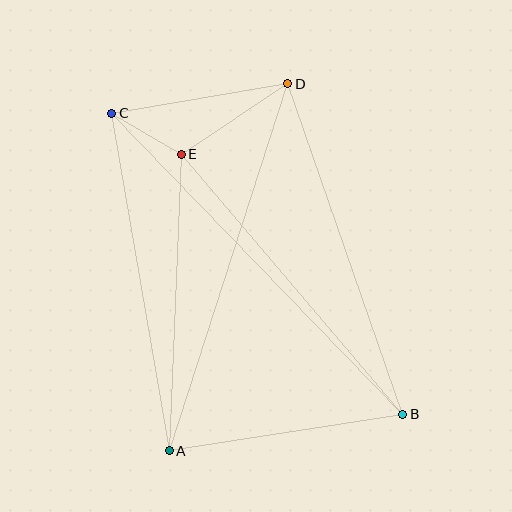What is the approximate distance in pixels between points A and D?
The distance between A and D is approximately 386 pixels.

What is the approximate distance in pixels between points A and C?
The distance between A and C is approximately 342 pixels.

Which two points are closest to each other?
Points C and E are closest to each other.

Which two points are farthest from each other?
Points B and C are farthest from each other.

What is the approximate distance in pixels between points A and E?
The distance between A and E is approximately 297 pixels.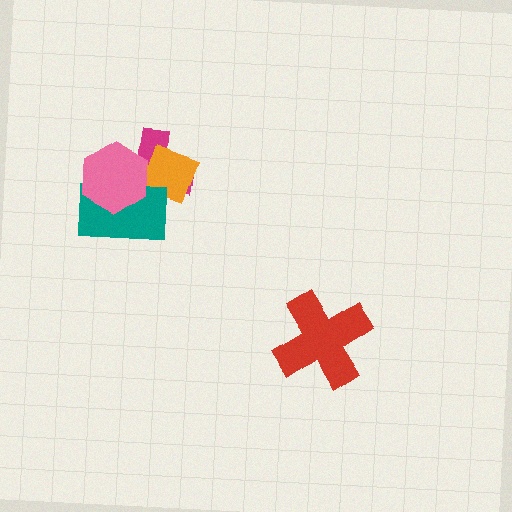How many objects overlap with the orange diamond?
3 objects overlap with the orange diamond.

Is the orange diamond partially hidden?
Yes, it is partially covered by another shape.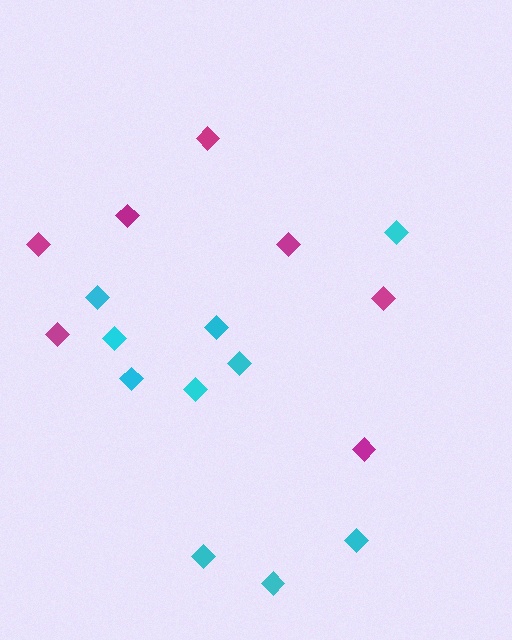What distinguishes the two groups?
There are 2 groups: one group of cyan diamonds (10) and one group of magenta diamonds (7).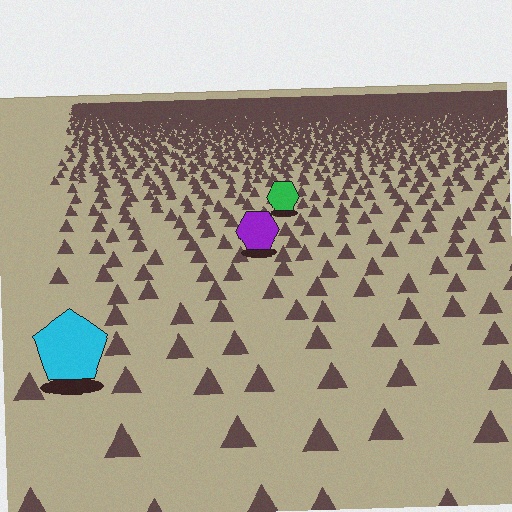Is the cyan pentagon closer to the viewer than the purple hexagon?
Yes. The cyan pentagon is closer — you can tell from the texture gradient: the ground texture is coarser near it.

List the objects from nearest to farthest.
From nearest to farthest: the cyan pentagon, the purple hexagon, the green hexagon.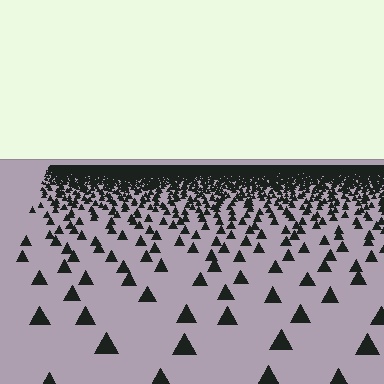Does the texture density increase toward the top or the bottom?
Density increases toward the top.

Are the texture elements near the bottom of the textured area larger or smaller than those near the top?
Larger. Near the bottom, elements are closer to the viewer and appear at a bigger on-screen size.